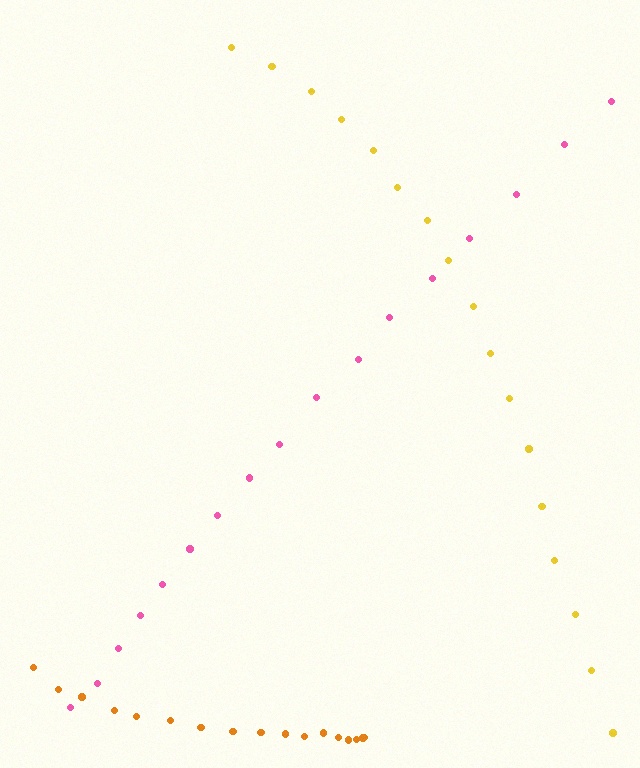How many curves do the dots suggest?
There are 3 distinct paths.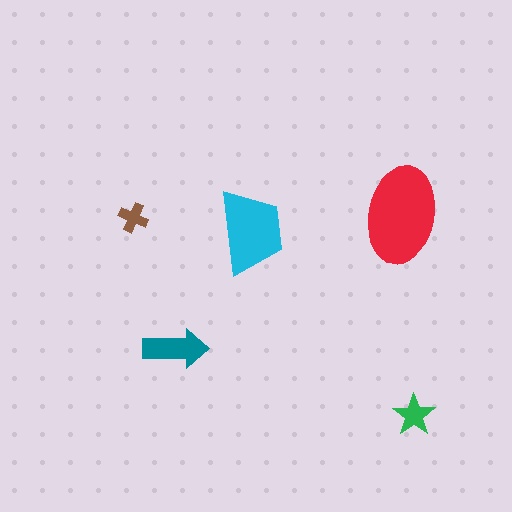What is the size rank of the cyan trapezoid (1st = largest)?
2nd.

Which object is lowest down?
The green star is bottommost.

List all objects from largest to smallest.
The red ellipse, the cyan trapezoid, the teal arrow, the green star, the brown cross.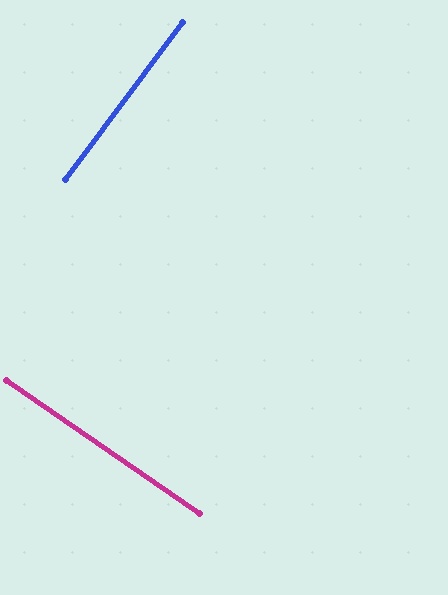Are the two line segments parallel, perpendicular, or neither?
Perpendicular — they meet at approximately 88°.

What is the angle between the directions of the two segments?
Approximately 88 degrees.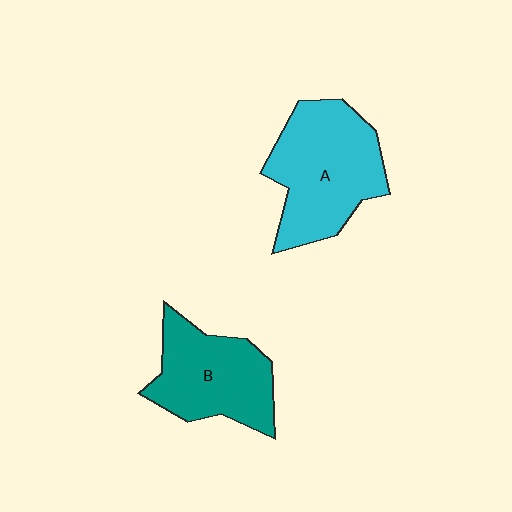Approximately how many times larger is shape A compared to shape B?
Approximately 1.2 times.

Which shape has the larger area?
Shape A (cyan).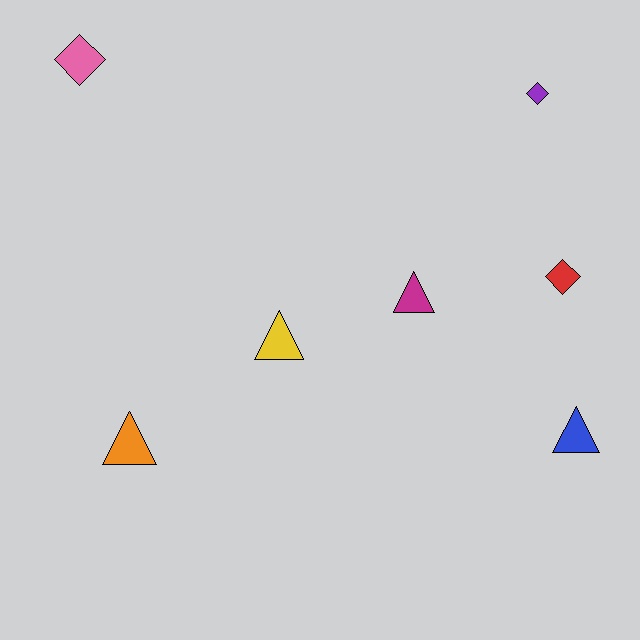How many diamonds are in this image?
There are 3 diamonds.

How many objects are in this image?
There are 7 objects.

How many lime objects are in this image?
There are no lime objects.